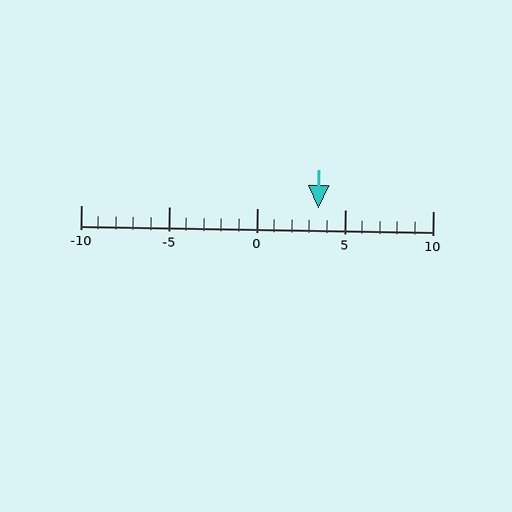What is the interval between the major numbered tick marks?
The major tick marks are spaced 5 units apart.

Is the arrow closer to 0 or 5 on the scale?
The arrow is closer to 5.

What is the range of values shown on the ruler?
The ruler shows values from -10 to 10.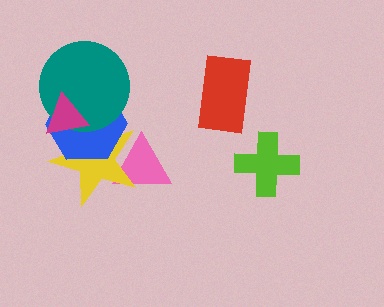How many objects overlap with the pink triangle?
1 object overlaps with the pink triangle.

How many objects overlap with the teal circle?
3 objects overlap with the teal circle.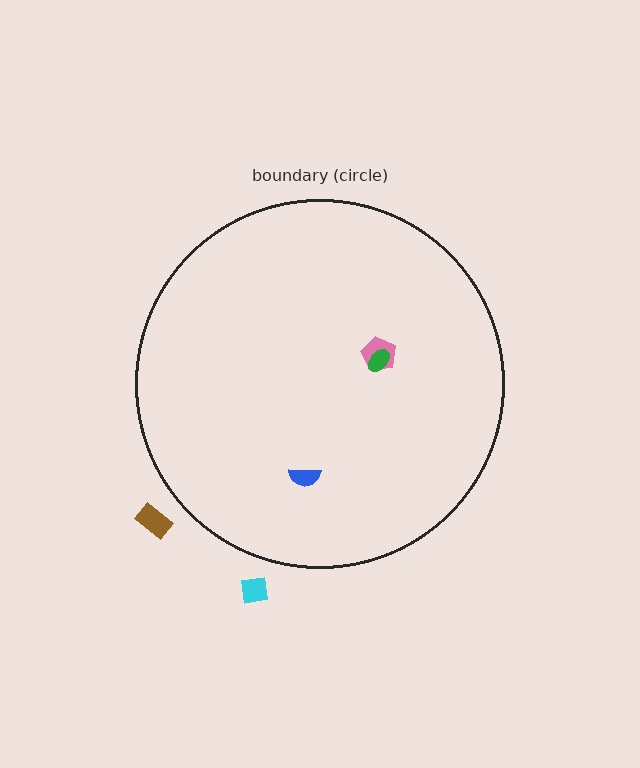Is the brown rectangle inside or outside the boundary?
Outside.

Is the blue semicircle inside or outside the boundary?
Inside.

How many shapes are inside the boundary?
3 inside, 2 outside.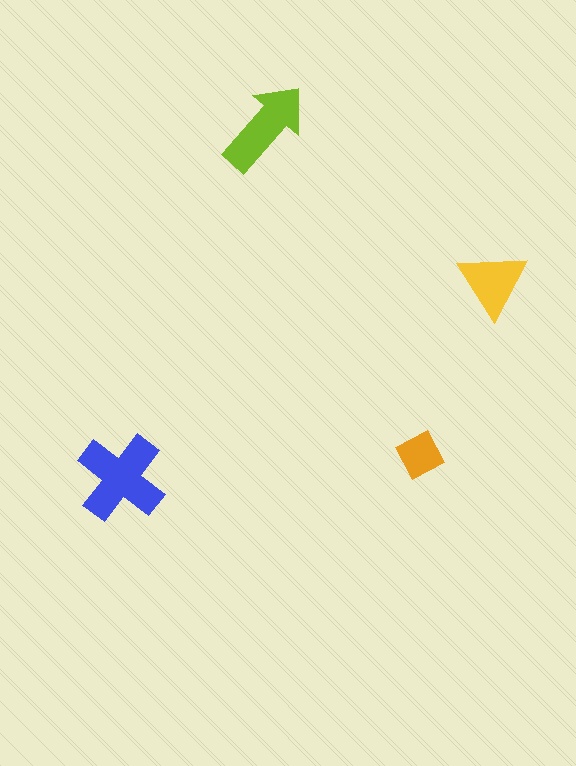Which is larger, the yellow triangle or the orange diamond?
The yellow triangle.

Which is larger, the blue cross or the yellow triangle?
The blue cross.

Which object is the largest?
The blue cross.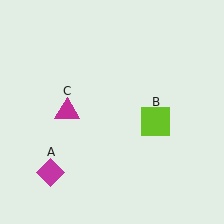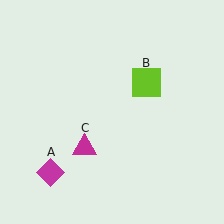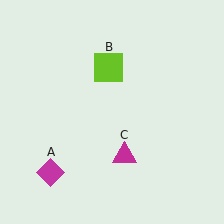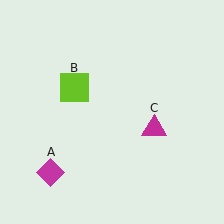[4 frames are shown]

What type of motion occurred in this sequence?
The lime square (object B), magenta triangle (object C) rotated counterclockwise around the center of the scene.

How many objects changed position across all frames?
2 objects changed position: lime square (object B), magenta triangle (object C).